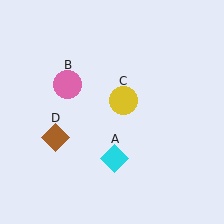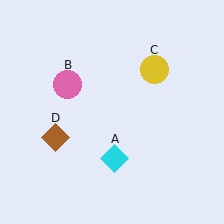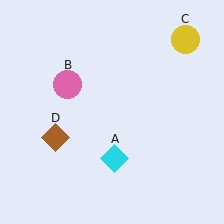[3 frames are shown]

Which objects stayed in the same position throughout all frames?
Cyan diamond (object A) and pink circle (object B) and brown diamond (object D) remained stationary.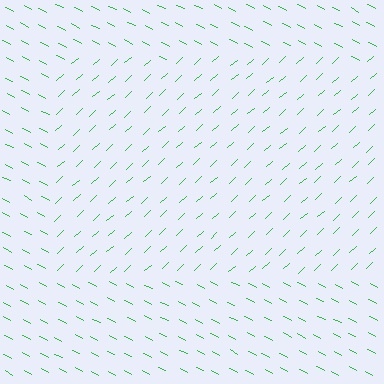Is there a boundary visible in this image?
Yes, there is a texture boundary formed by a change in line orientation.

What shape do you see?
I see a rectangle.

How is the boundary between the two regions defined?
The boundary is defined purely by a change in line orientation (approximately 70 degrees difference). All lines are the same color and thickness.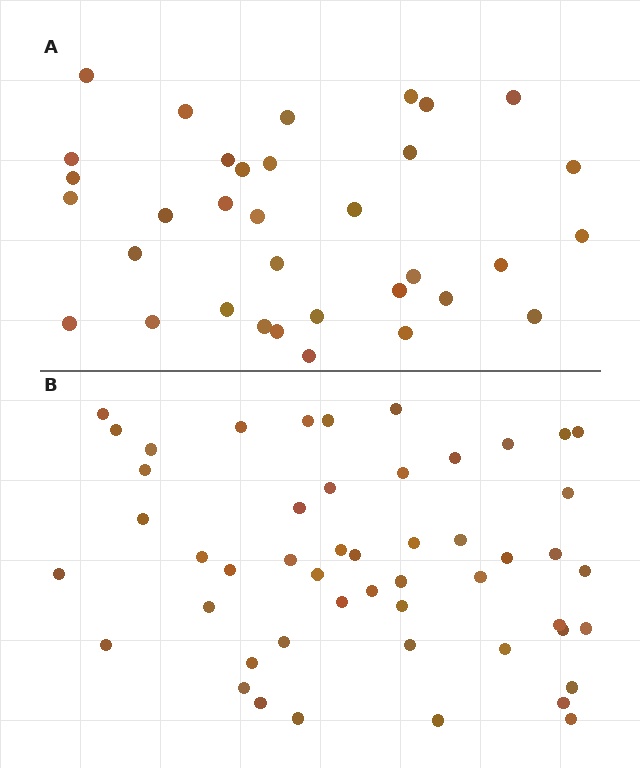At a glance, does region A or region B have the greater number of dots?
Region B (the bottom region) has more dots.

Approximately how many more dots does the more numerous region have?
Region B has approximately 15 more dots than region A.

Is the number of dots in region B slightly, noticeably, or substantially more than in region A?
Region B has substantially more. The ratio is roughly 1.5 to 1.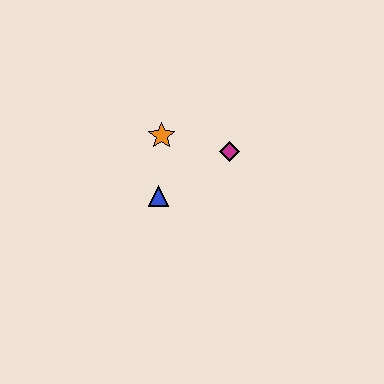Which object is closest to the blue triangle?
The orange star is closest to the blue triangle.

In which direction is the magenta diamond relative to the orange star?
The magenta diamond is to the right of the orange star.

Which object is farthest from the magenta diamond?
The blue triangle is farthest from the magenta diamond.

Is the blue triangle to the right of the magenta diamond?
No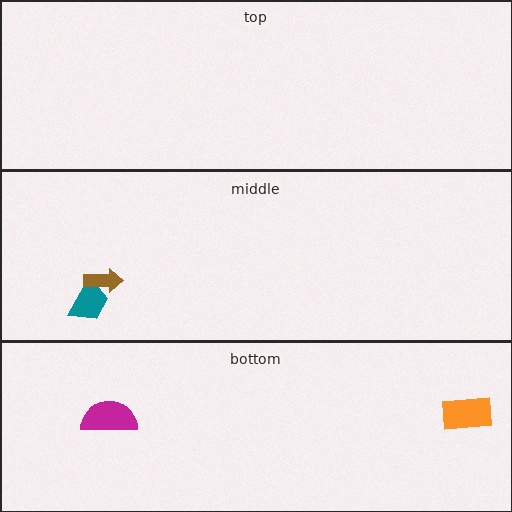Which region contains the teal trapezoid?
The middle region.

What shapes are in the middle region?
The teal trapezoid, the brown arrow.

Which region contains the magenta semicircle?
The bottom region.